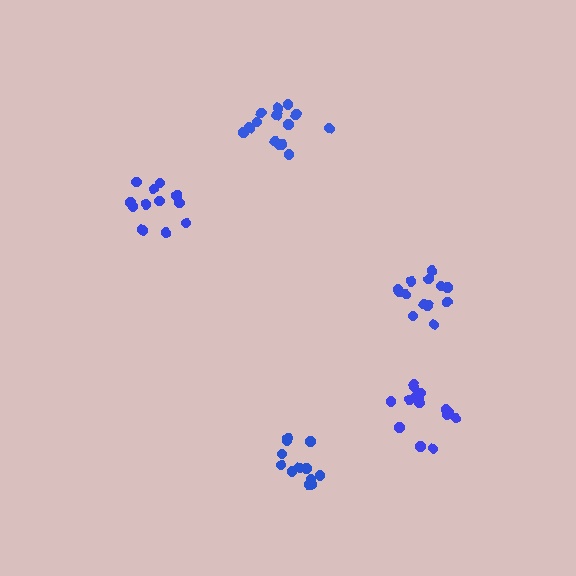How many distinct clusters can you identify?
There are 5 distinct clusters.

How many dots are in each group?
Group 1: 12 dots, Group 2: 14 dots, Group 3: 13 dots, Group 4: 15 dots, Group 5: 12 dots (66 total).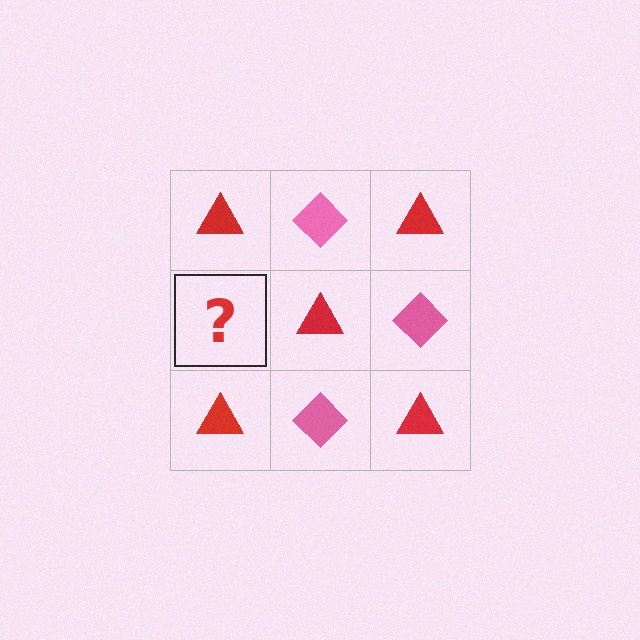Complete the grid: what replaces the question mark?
The question mark should be replaced with a pink diamond.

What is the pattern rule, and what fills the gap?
The rule is that it alternates red triangle and pink diamond in a checkerboard pattern. The gap should be filled with a pink diamond.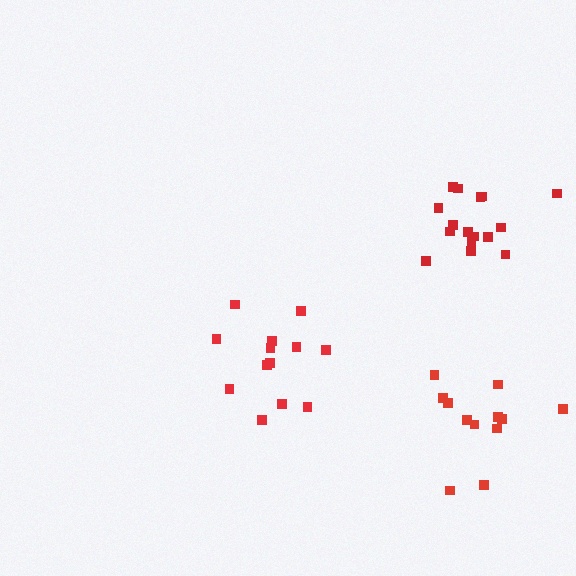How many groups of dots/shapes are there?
There are 3 groups.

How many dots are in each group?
Group 1: 12 dots, Group 2: 13 dots, Group 3: 17 dots (42 total).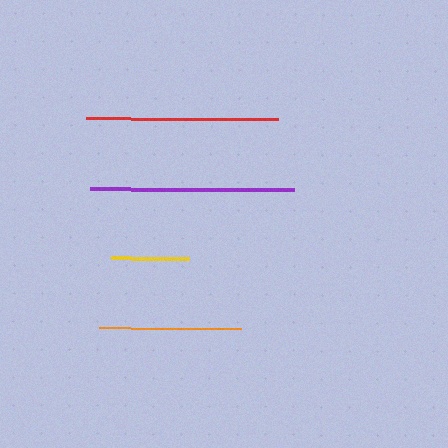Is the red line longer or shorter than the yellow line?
The red line is longer than the yellow line.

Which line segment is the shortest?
The yellow line is the shortest at approximately 78 pixels.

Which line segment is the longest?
The purple line is the longest at approximately 204 pixels.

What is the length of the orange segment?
The orange segment is approximately 142 pixels long.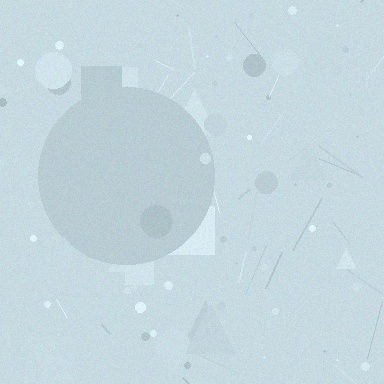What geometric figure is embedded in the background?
A circle is embedded in the background.